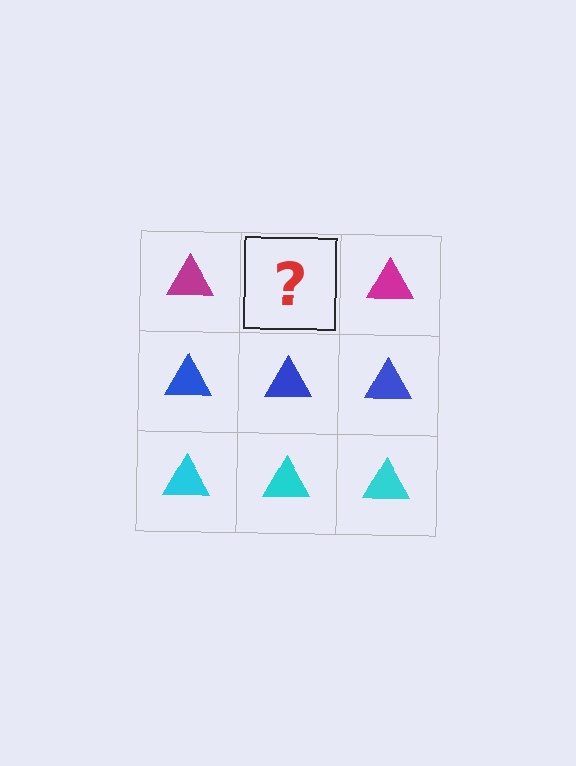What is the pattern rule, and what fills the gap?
The rule is that each row has a consistent color. The gap should be filled with a magenta triangle.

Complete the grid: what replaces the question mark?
The question mark should be replaced with a magenta triangle.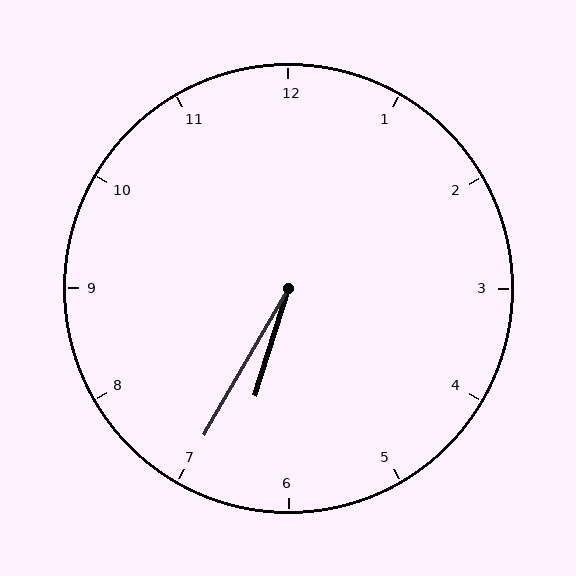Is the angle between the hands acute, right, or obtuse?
It is acute.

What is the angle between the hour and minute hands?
Approximately 12 degrees.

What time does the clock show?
6:35.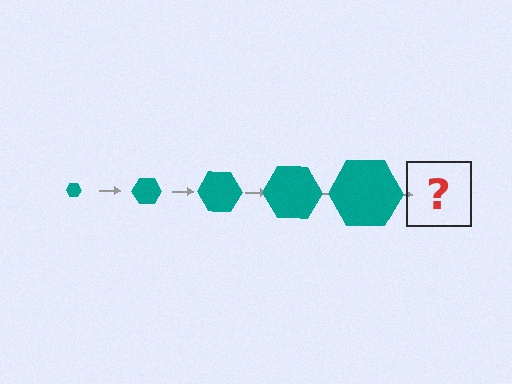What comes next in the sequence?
The next element should be a teal hexagon, larger than the previous one.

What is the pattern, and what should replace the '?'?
The pattern is that the hexagon gets progressively larger each step. The '?' should be a teal hexagon, larger than the previous one.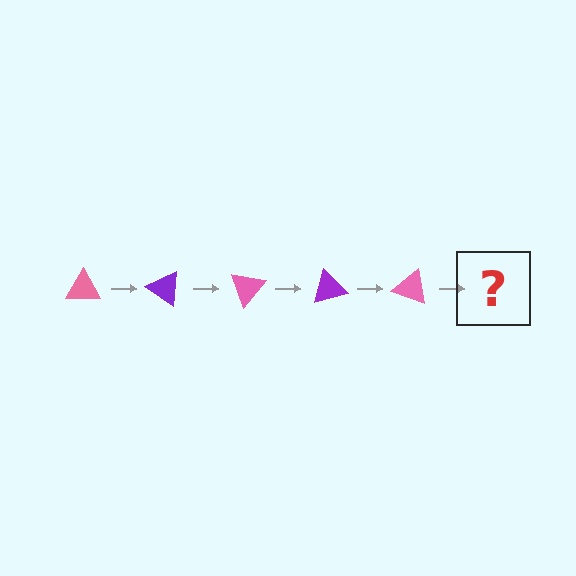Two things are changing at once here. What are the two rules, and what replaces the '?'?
The two rules are that it rotates 35 degrees each step and the color cycles through pink and purple. The '?' should be a purple triangle, rotated 175 degrees from the start.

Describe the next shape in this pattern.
It should be a purple triangle, rotated 175 degrees from the start.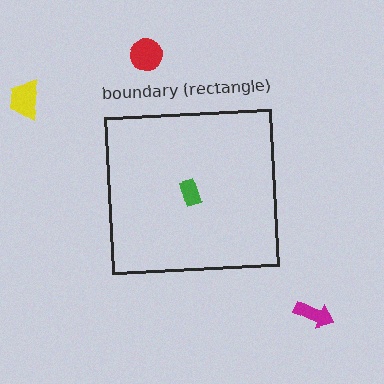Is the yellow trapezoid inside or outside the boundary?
Outside.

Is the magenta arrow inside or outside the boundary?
Outside.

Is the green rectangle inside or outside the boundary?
Inside.